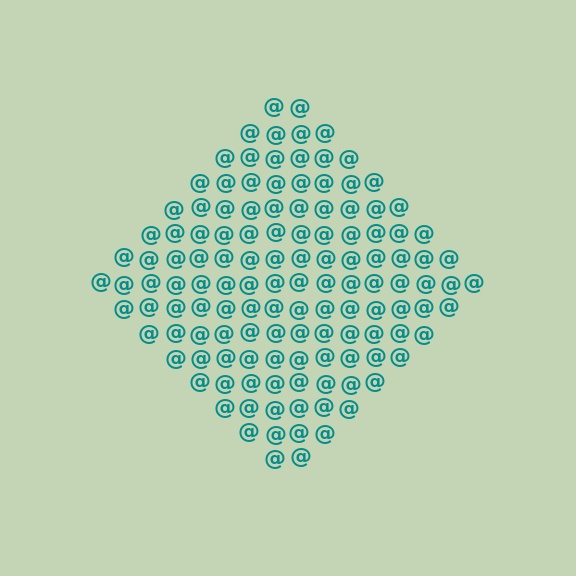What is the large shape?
The large shape is a diamond.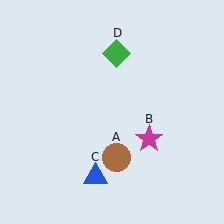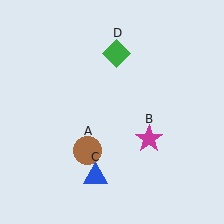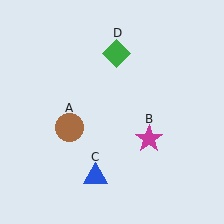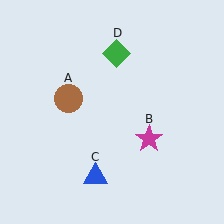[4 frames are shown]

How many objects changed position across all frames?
1 object changed position: brown circle (object A).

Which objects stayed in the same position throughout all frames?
Magenta star (object B) and blue triangle (object C) and green diamond (object D) remained stationary.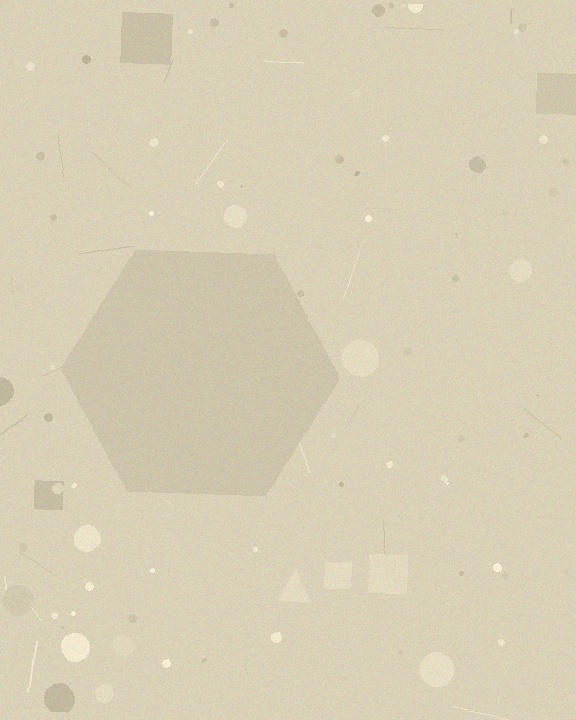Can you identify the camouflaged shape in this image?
The camouflaged shape is a hexagon.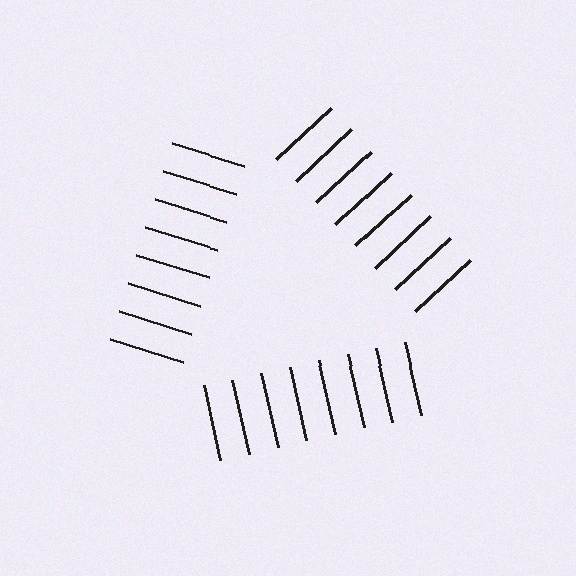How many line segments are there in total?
24 — 8 along each of the 3 edges.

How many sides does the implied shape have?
3 sides — the line-ends trace a triangle.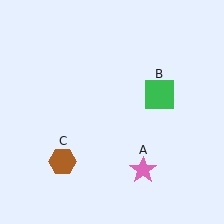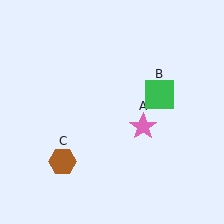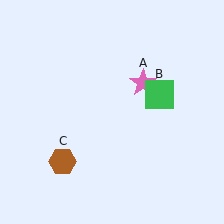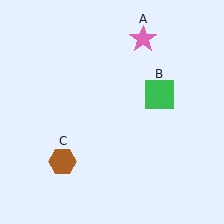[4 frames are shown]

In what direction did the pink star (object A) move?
The pink star (object A) moved up.